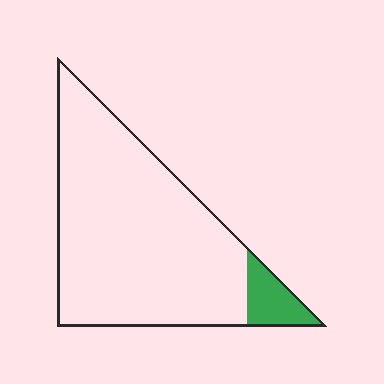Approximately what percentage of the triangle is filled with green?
Approximately 10%.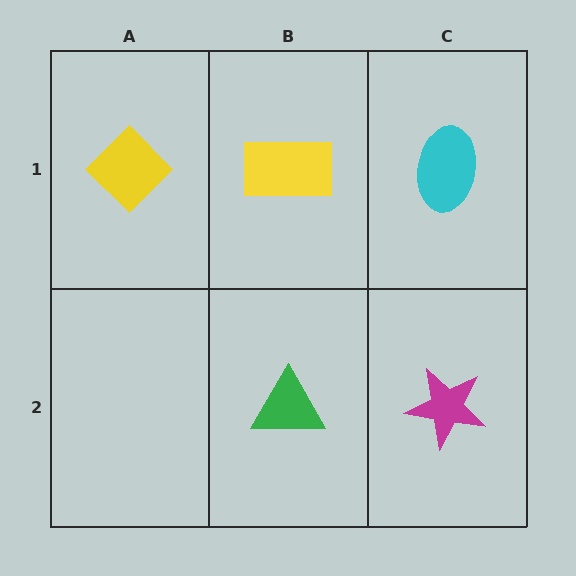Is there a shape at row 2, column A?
No, that cell is empty.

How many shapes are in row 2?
2 shapes.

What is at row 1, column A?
A yellow diamond.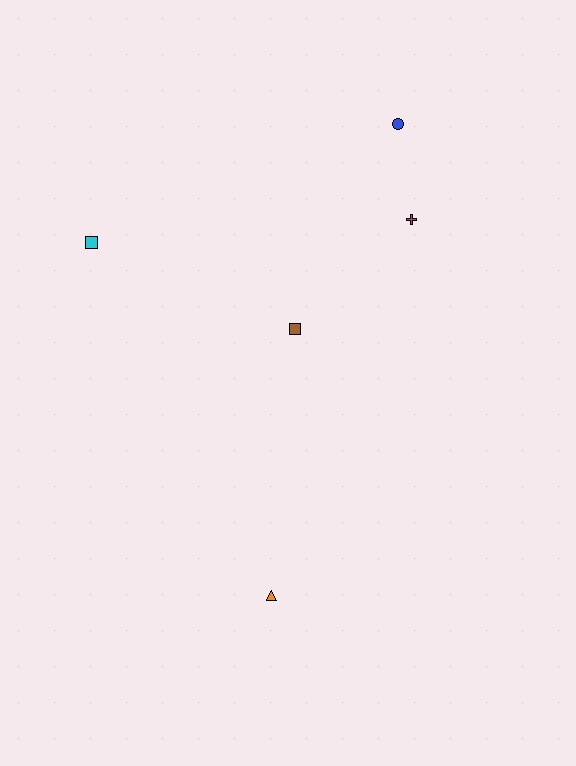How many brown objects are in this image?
There is 1 brown object.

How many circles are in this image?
There is 1 circle.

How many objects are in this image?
There are 5 objects.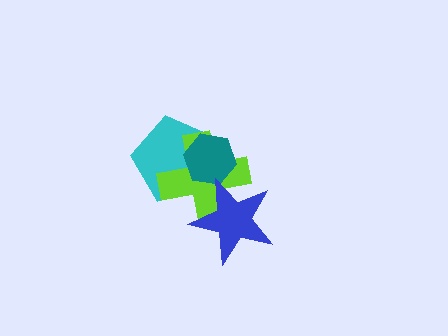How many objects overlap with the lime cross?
3 objects overlap with the lime cross.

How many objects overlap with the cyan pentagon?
2 objects overlap with the cyan pentagon.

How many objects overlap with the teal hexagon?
3 objects overlap with the teal hexagon.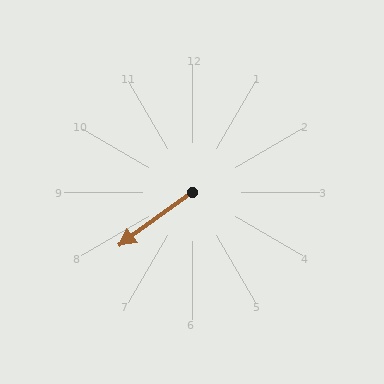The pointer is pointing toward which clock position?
Roughly 8 o'clock.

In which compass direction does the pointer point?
Southwest.